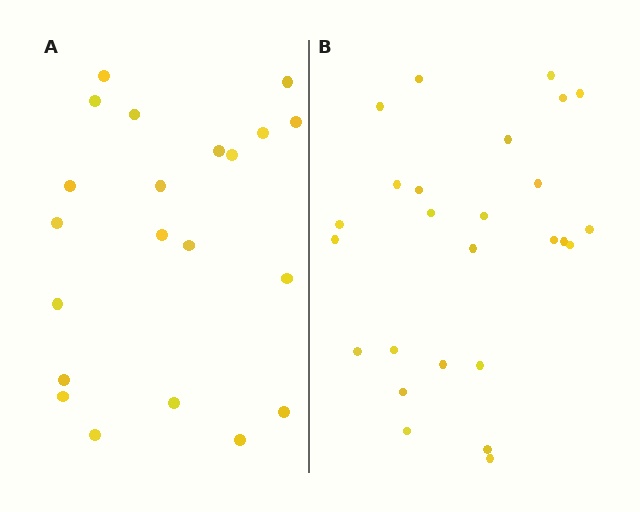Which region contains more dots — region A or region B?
Region B (the right region) has more dots.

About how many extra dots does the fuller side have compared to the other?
Region B has about 5 more dots than region A.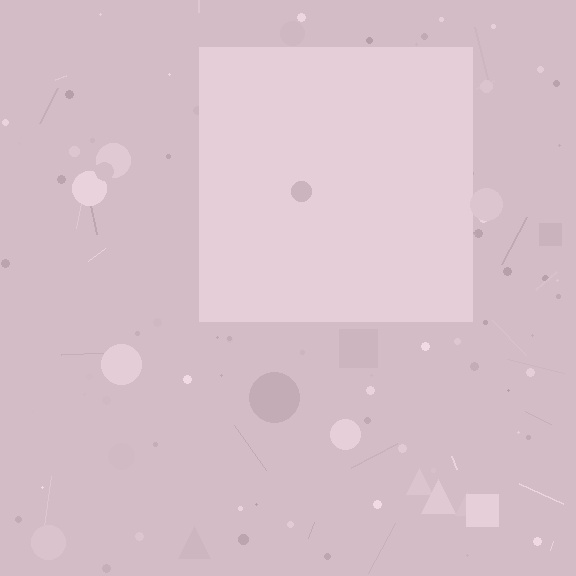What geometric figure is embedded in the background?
A square is embedded in the background.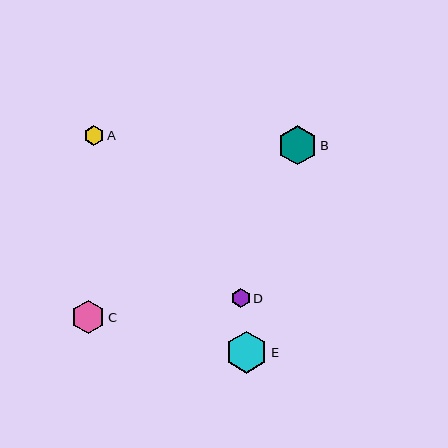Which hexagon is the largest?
Hexagon E is the largest with a size of approximately 42 pixels.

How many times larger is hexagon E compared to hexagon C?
Hexagon E is approximately 1.3 times the size of hexagon C.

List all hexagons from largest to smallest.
From largest to smallest: E, B, C, A, D.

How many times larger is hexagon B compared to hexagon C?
Hexagon B is approximately 1.2 times the size of hexagon C.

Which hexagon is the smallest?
Hexagon D is the smallest with a size of approximately 19 pixels.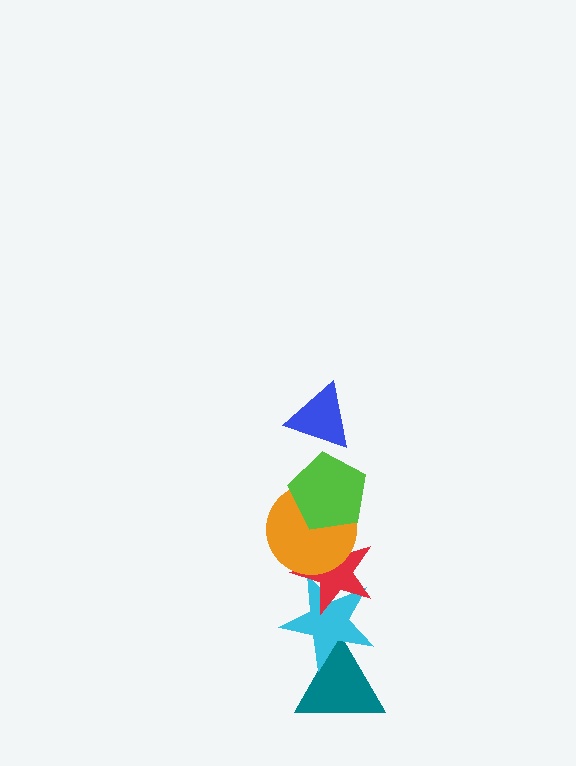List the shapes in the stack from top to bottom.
From top to bottom: the blue triangle, the lime pentagon, the orange circle, the red star, the cyan star, the teal triangle.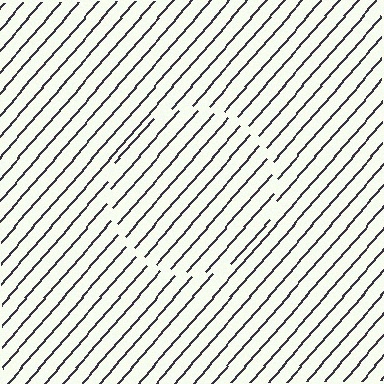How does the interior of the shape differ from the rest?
The interior of the shape contains the same grating, shifted by half a period — the contour is defined by the phase discontinuity where line-ends from the inner and outer gratings abut.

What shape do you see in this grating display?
An illusory circle. The interior of the shape contains the same grating, shifted by half a period — the contour is defined by the phase discontinuity where line-ends from the inner and outer gratings abut.